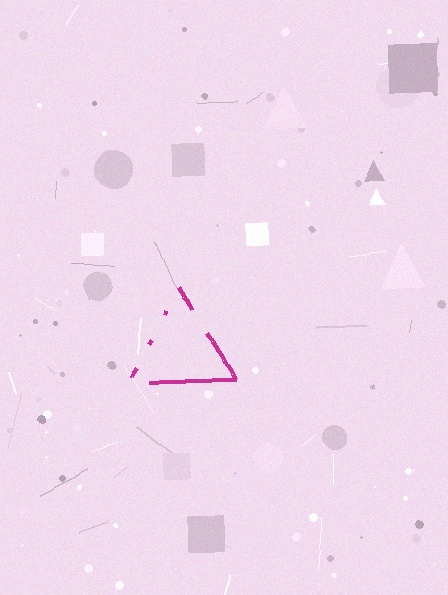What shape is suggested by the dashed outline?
The dashed outline suggests a triangle.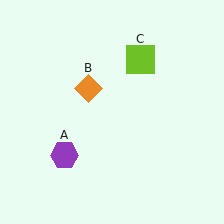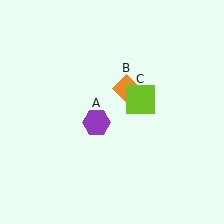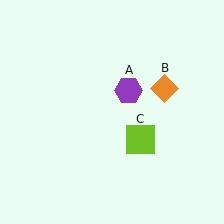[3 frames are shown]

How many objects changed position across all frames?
3 objects changed position: purple hexagon (object A), orange diamond (object B), lime square (object C).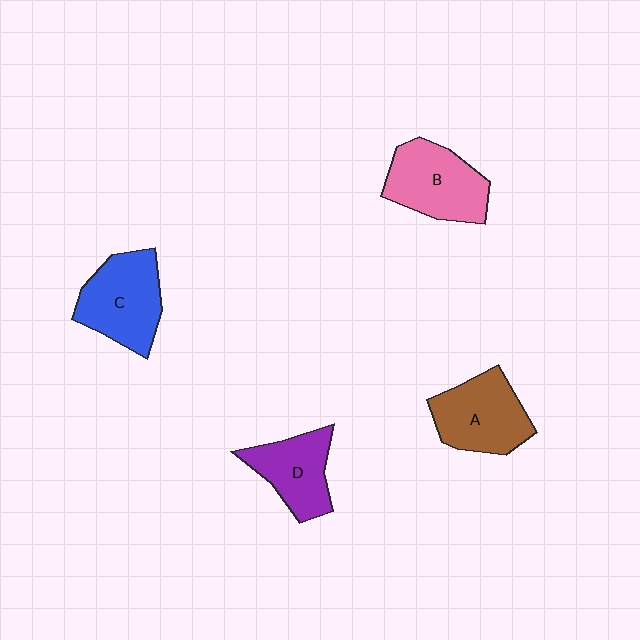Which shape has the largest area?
Shape C (blue).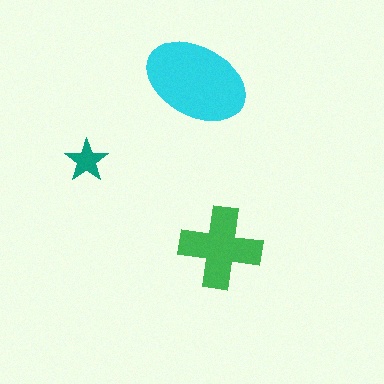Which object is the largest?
The cyan ellipse.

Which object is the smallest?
The teal star.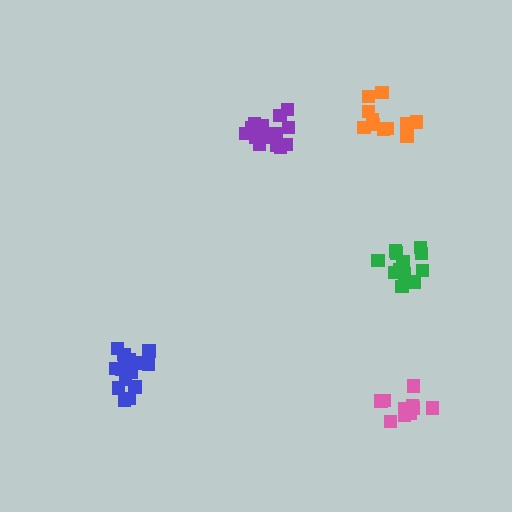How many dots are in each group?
Group 1: 11 dots, Group 2: 12 dots, Group 3: 17 dots, Group 4: 15 dots, Group 5: 12 dots (67 total).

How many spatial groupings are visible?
There are 5 spatial groupings.